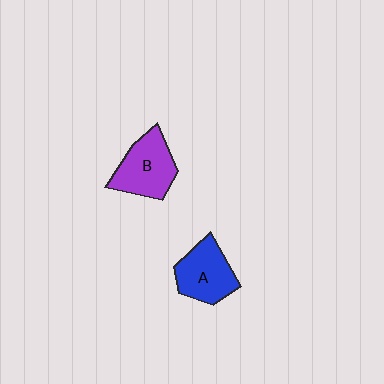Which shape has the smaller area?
Shape A (blue).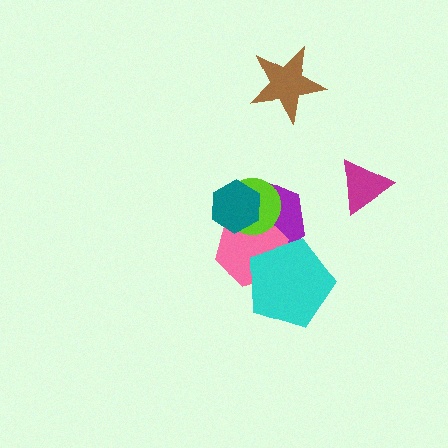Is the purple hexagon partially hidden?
Yes, it is partially covered by another shape.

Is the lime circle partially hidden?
Yes, it is partially covered by another shape.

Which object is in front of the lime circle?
The teal hexagon is in front of the lime circle.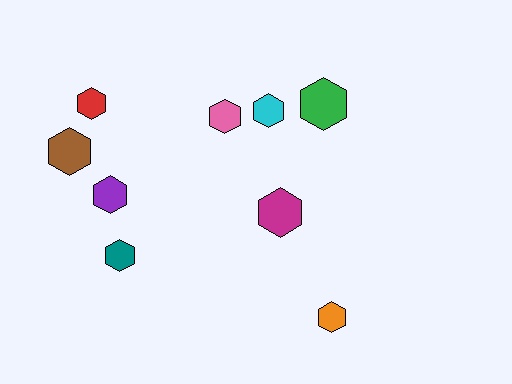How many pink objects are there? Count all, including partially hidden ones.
There is 1 pink object.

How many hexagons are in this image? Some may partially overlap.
There are 9 hexagons.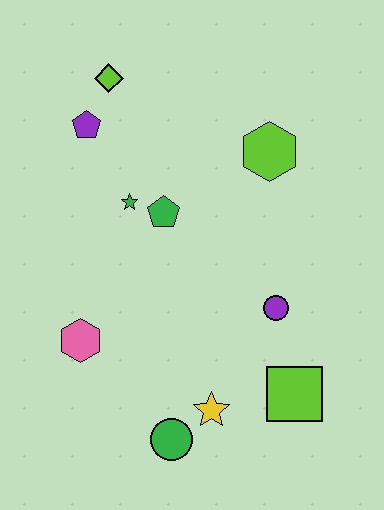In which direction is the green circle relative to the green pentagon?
The green circle is below the green pentagon.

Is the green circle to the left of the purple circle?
Yes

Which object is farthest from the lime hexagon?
The green circle is farthest from the lime hexagon.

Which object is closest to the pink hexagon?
The green circle is closest to the pink hexagon.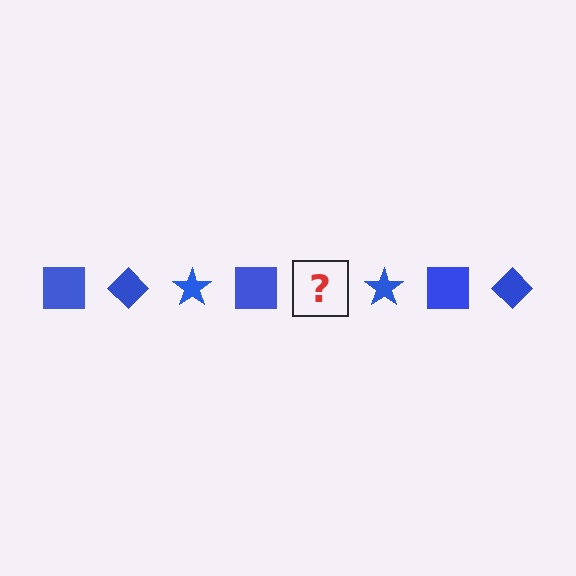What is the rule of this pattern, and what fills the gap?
The rule is that the pattern cycles through square, diamond, star shapes in blue. The gap should be filled with a blue diamond.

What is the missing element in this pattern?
The missing element is a blue diamond.